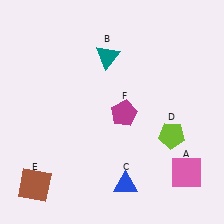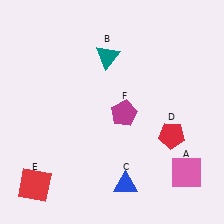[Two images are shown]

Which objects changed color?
D changed from lime to red. E changed from brown to red.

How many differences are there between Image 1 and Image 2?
There are 2 differences between the two images.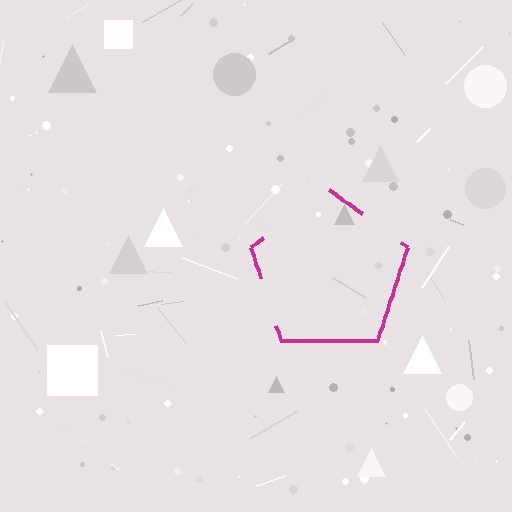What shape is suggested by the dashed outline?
The dashed outline suggests a pentagon.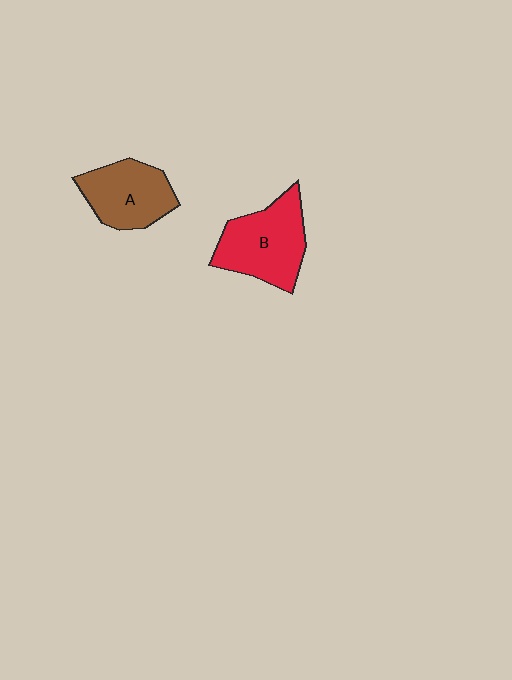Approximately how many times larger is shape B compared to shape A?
Approximately 1.2 times.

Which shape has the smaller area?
Shape A (brown).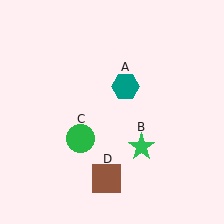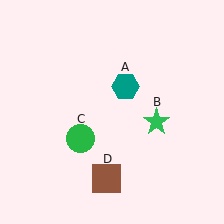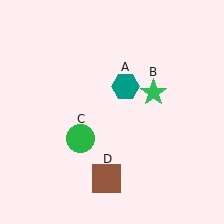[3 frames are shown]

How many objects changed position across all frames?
1 object changed position: green star (object B).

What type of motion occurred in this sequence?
The green star (object B) rotated counterclockwise around the center of the scene.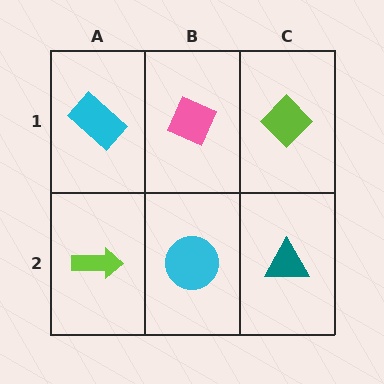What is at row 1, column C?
A lime diamond.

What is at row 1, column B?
A pink diamond.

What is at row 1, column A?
A cyan rectangle.